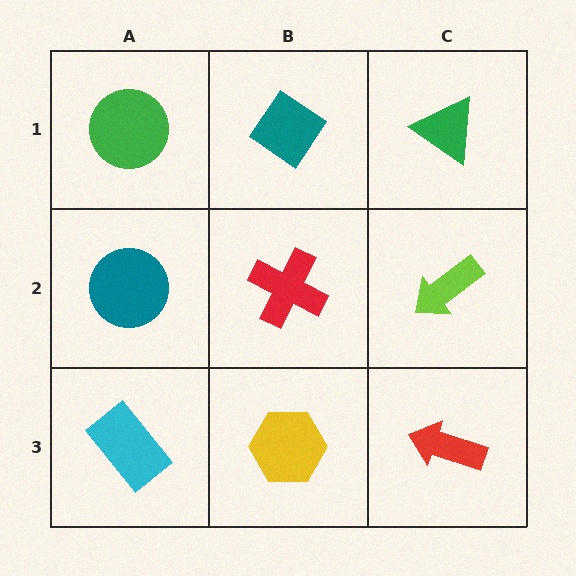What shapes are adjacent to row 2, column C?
A green triangle (row 1, column C), a red arrow (row 3, column C), a red cross (row 2, column B).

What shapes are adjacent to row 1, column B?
A red cross (row 2, column B), a green circle (row 1, column A), a green triangle (row 1, column C).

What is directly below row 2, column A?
A cyan rectangle.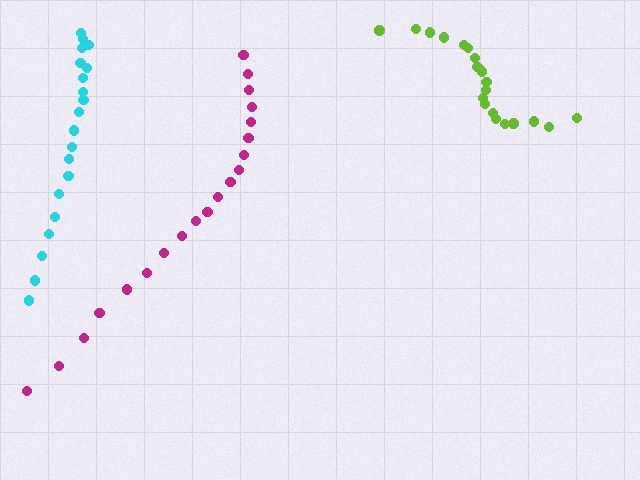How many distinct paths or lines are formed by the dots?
There are 3 distinct paths.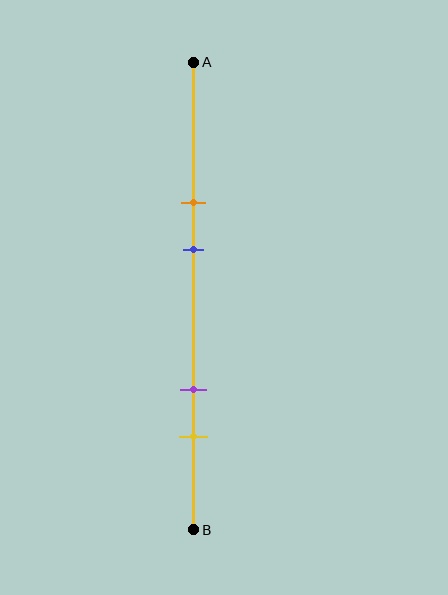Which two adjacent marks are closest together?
The orange and blue marks are the closest adjacent pair.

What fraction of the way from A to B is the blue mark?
The blue mark is approximately 40% (0.4) of the way from A to B.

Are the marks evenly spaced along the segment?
No, the marks are not evenly spaced.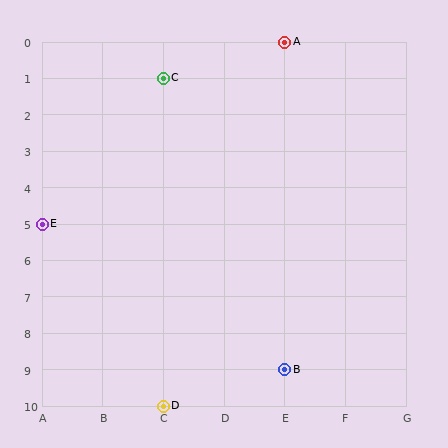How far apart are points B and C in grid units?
Points B and C are 2 columns and 8 rows apart (about 8.2 grid units diagonally).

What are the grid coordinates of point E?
Point E is at grid coordinates (A, 5).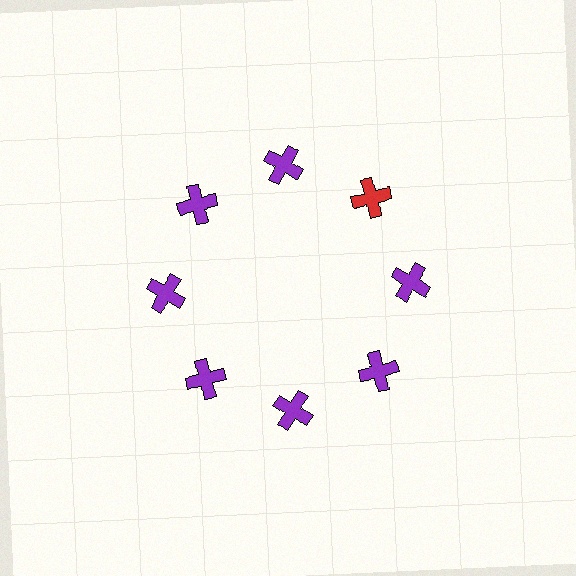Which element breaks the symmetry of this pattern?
The red cross at roughly the 2 o'clock position breaks the symmetry. All other shapes are purple crosses.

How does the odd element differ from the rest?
It has a different color: red instead of purple.